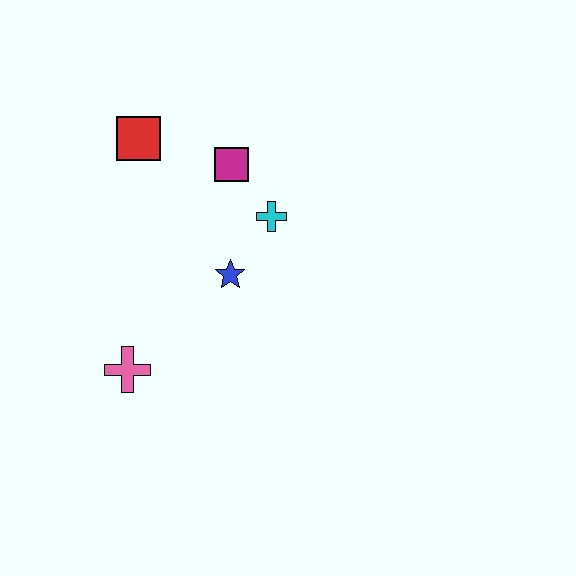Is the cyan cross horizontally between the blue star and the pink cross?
No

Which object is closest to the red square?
The magenta square is closest to the red square.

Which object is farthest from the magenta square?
The pink cross is farthest from the magenta square.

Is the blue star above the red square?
No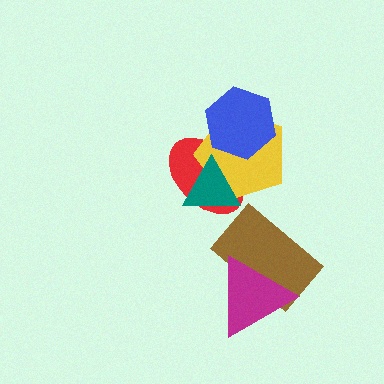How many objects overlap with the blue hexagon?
2 objects overlap with the blue hexagon.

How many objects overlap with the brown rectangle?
1 object overlaps with the brown rectangle.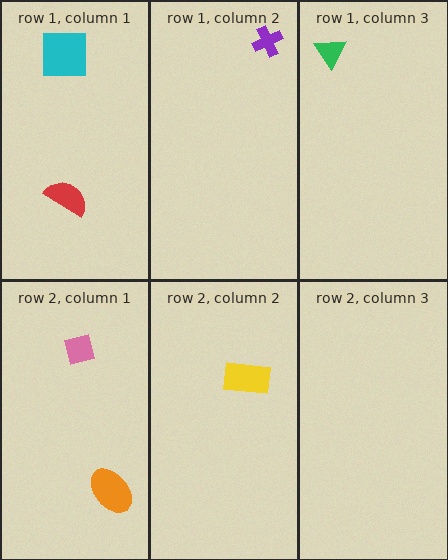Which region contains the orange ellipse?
The row 2, column 1 region.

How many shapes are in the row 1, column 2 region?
1.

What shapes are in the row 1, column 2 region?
The purple cross.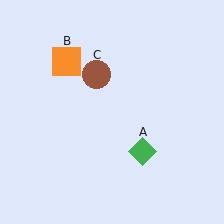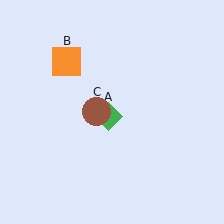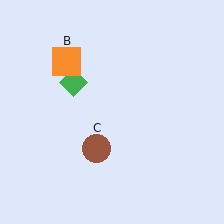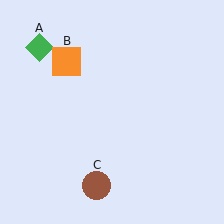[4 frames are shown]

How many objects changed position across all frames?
2 objects changed position: green diamond (object A), brown circle (object C).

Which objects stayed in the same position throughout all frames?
Orange square (object B) remained stationary.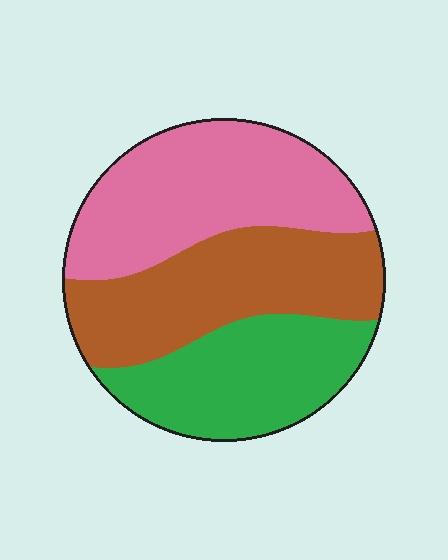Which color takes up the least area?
Green, at roughly 30%.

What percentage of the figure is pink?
Pink covers about 35% of the figure.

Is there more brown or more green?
Brown.